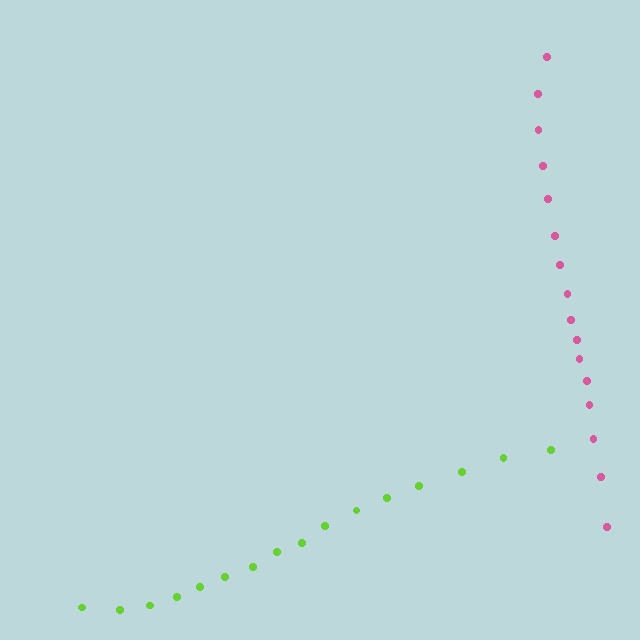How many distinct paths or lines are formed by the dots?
There are 2 distinct paths.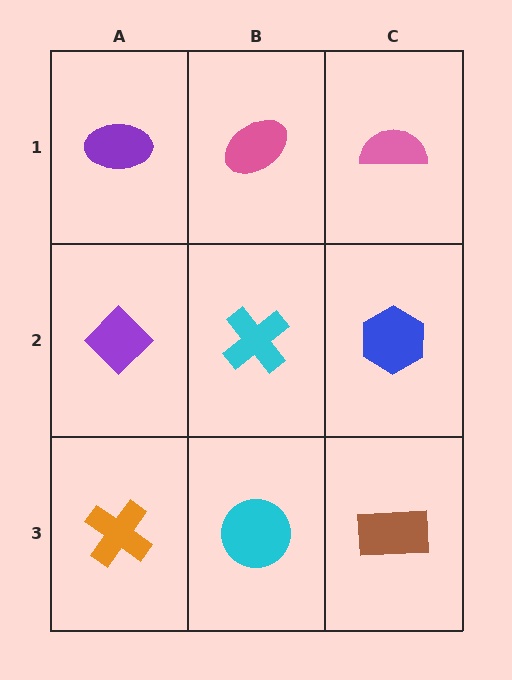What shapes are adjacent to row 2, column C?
A pink semicircle (row 1, column C), a brown rectangle (row 3, column C), a cyan cross (row 2, column B).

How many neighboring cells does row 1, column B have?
3.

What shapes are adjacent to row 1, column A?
A purple diamond (row 2, column A), a pink ellipse (row 1, column B).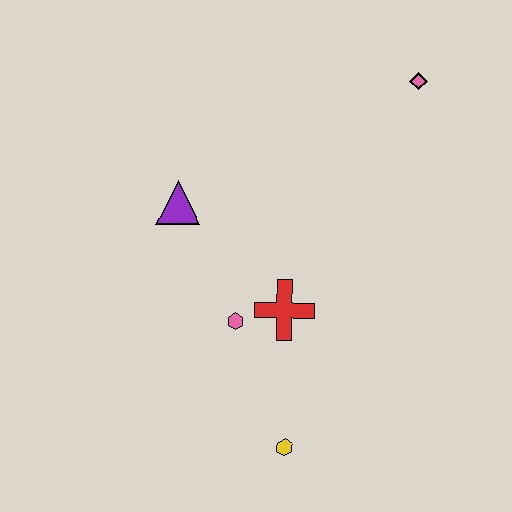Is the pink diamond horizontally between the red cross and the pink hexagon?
No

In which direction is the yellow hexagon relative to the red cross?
The yellow hexagon is below the red cross.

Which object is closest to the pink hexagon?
The red cross is closest to the pink hexagon.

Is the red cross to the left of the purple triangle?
No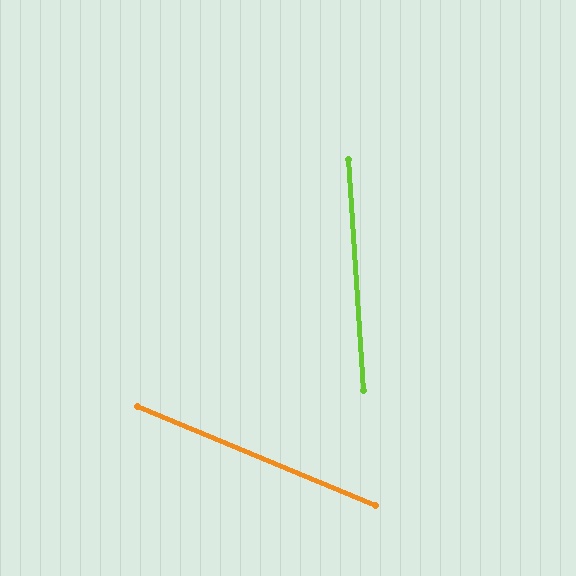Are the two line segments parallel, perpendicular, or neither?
Neither parallel nor perpendicular — they differ by about 64°.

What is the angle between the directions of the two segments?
Approximately 64 degrees.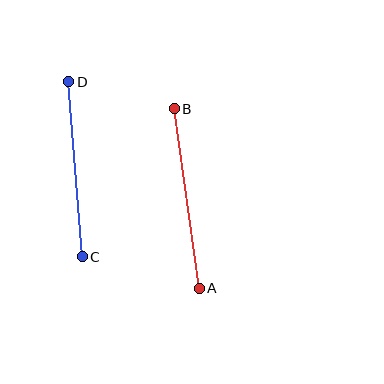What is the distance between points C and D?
The distance is approximately 176 pixels.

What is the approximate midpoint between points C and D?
The midpoint is at approximately (75, 169) pixels.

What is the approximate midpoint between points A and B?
The midpoint is at approximately (187, 198) pixels.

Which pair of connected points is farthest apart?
Points A and B are farthest apart.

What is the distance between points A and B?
The distance is approximately 181 pixels.